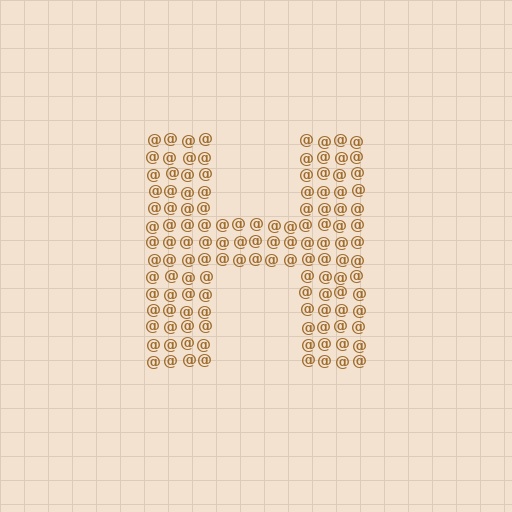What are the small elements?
The small elements are at signs.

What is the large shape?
The large shape is the letter H.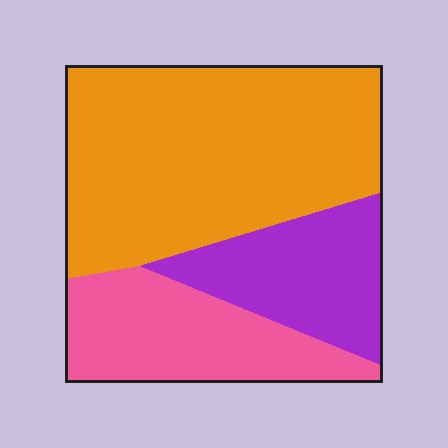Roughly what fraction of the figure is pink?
Pink covers around 25% of the figure.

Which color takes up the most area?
Orange, at roughly 55%.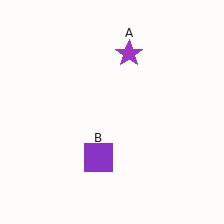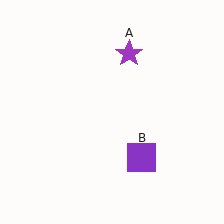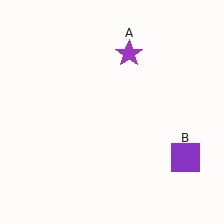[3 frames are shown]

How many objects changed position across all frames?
1 object changed position: purple square (object B).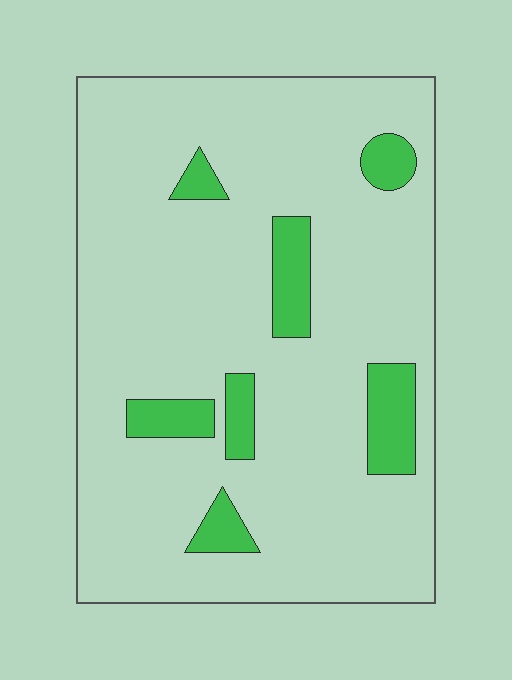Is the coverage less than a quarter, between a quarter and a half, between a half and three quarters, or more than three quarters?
Less than a quarter.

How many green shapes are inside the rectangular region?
7.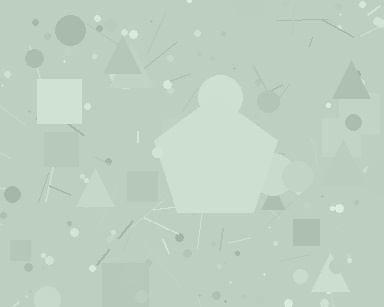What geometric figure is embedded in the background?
A pentagon is embedded in the background.